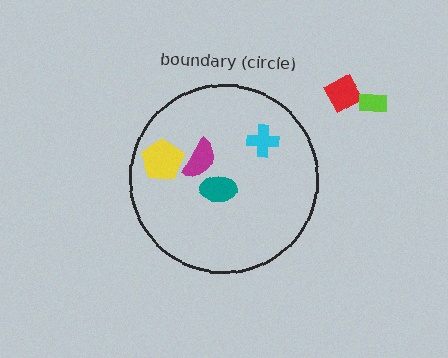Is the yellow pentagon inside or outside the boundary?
Inside.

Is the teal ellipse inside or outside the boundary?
Inside.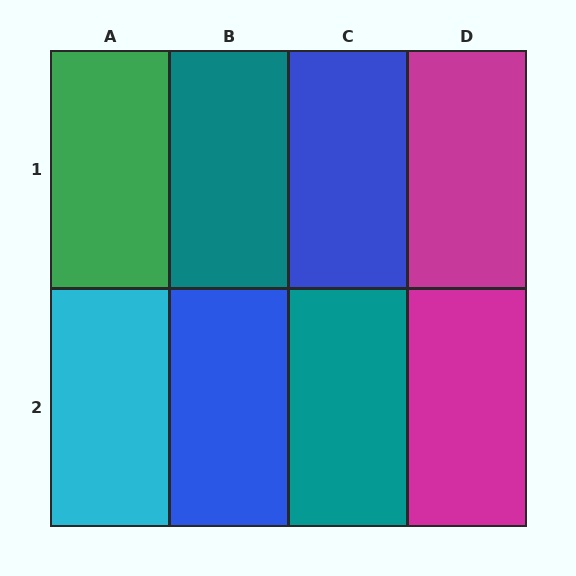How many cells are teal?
2 cells are teal.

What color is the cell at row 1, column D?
Magenta.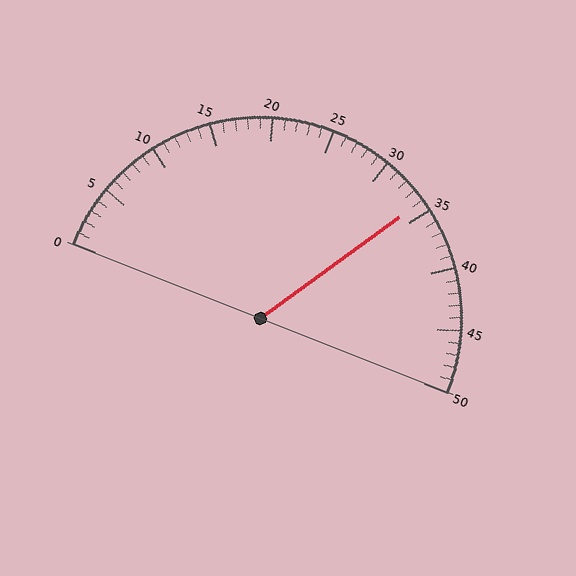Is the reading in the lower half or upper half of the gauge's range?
The reading is in the upper half of the range (0 to 50).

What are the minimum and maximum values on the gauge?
The gauge ranges from 0 to 50.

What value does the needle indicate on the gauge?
The needle indicates approximately 34.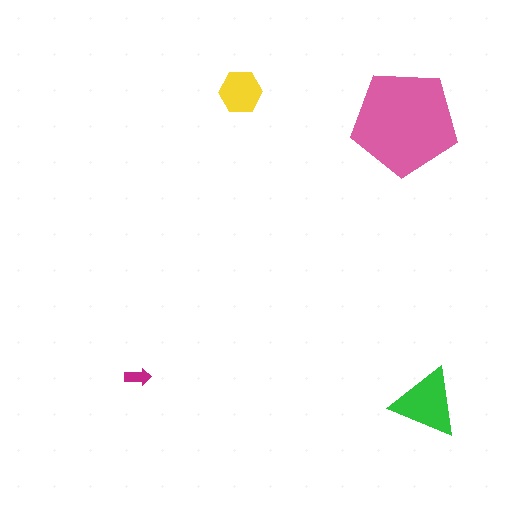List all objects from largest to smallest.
The pink pentagon, the green triangle, the yellow hexagon, the magenta arrow.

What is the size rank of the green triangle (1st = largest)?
2nd.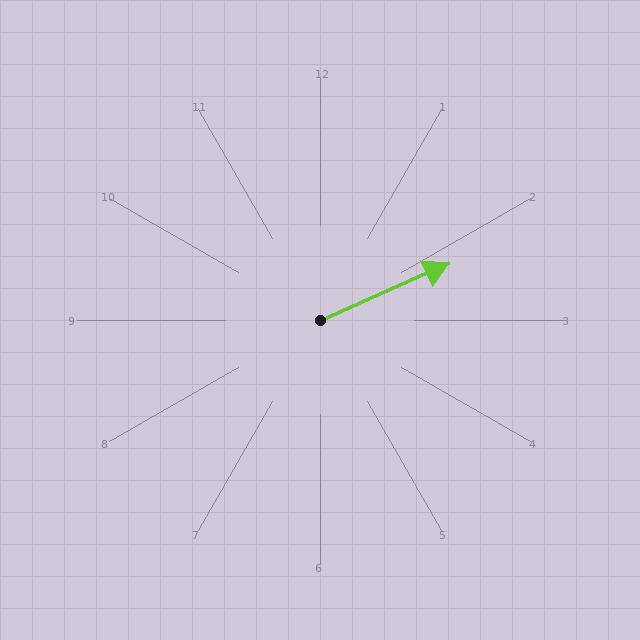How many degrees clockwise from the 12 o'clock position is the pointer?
Approximately 66 degrees.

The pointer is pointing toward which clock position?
Roughly 2 o'clock.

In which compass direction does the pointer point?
Northeast.